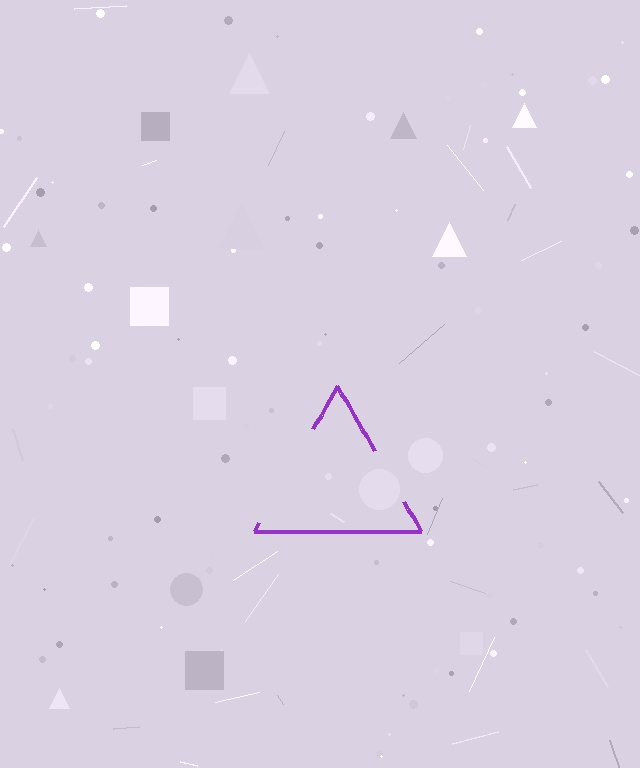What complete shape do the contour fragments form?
The contour fragments form a triangle.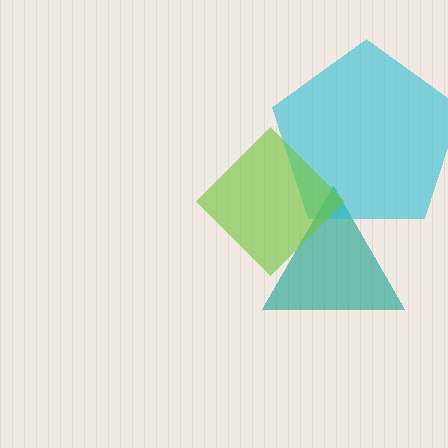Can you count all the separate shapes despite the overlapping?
Yes, there are 3 separate shapes.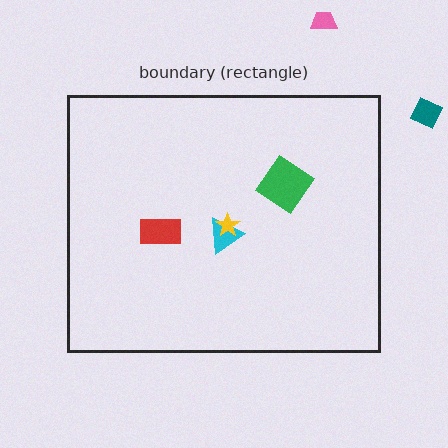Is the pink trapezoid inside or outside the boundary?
Outside.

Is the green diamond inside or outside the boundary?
Inside.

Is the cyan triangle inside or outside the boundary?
Inside.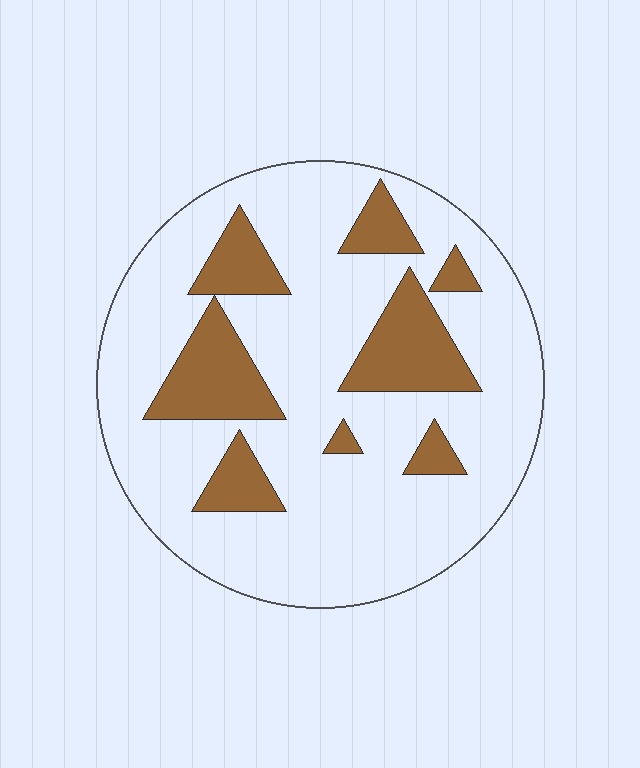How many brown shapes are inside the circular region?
8.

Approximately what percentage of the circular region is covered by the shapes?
Approximately 20%.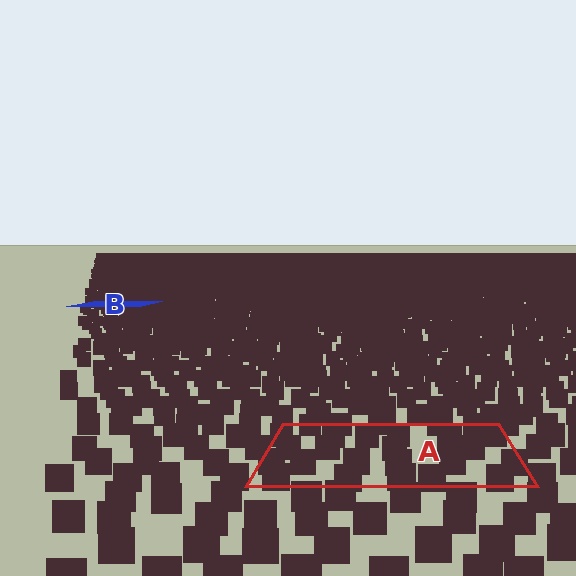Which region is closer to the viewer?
Region A is closer. The texture elements there are larger and more spread out.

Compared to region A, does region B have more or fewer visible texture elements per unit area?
Region B has more texture elements per unit area — they are packed more densely because it is farther away.